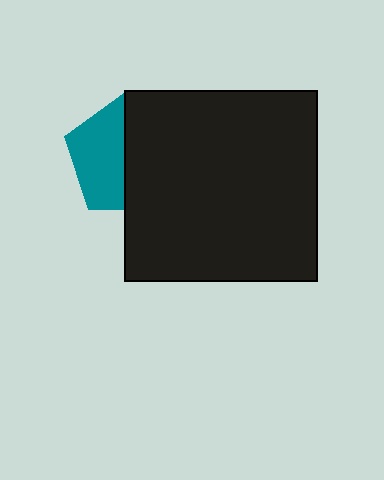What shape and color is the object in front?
The object in front is a black rectangle.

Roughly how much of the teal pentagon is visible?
About half of it is visible (roughly 46%).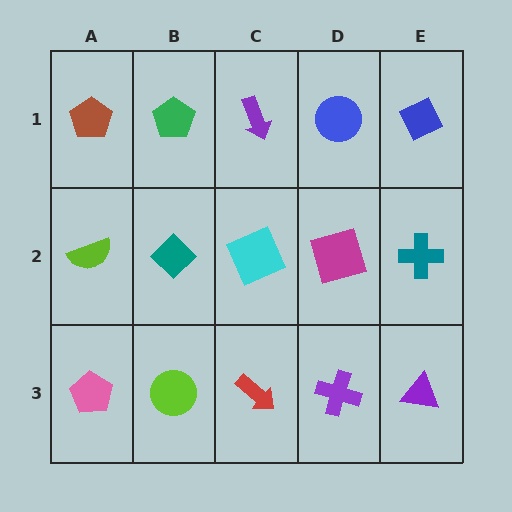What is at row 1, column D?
A blue circle.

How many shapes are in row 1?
5 shapes.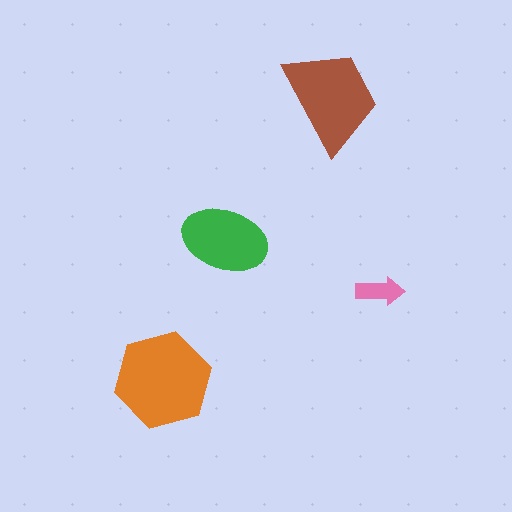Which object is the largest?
The orange hexagon.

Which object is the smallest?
The pink arrow.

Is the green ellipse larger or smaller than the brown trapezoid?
Smaller.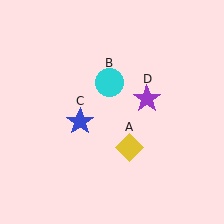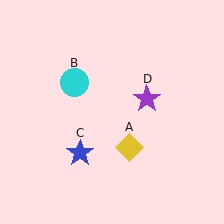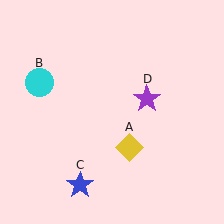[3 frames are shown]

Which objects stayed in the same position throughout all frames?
Yellow diamond (object A) and purple star (object D) remained stationary.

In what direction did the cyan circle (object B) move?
The cyan circle (object B) moved left.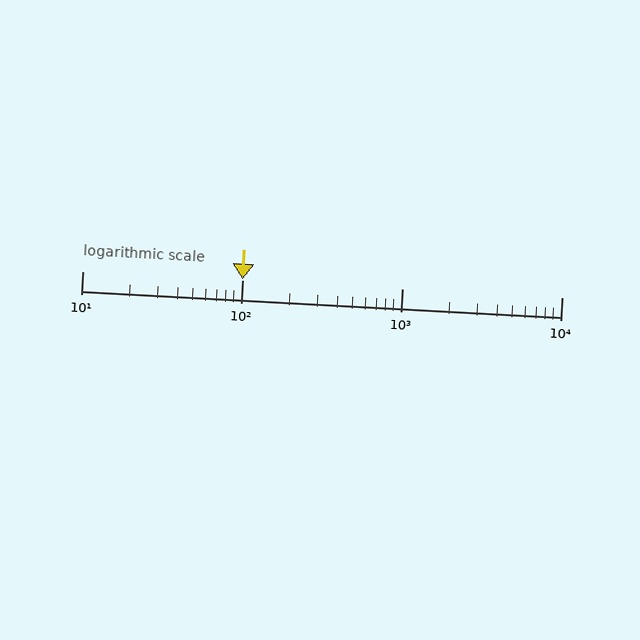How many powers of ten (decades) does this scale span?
The scale spans 3 decades, from 10 to 10000.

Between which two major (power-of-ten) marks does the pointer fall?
The pointer is between 100 and 1000.